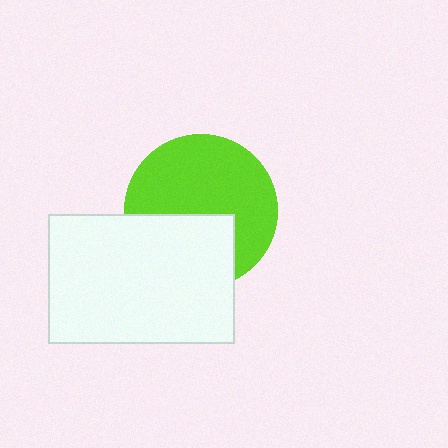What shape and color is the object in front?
The object in front is a white rectangle.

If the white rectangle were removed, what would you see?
You would see the complete lime circle.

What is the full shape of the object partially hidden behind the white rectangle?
The partially hidden object is a lime circle.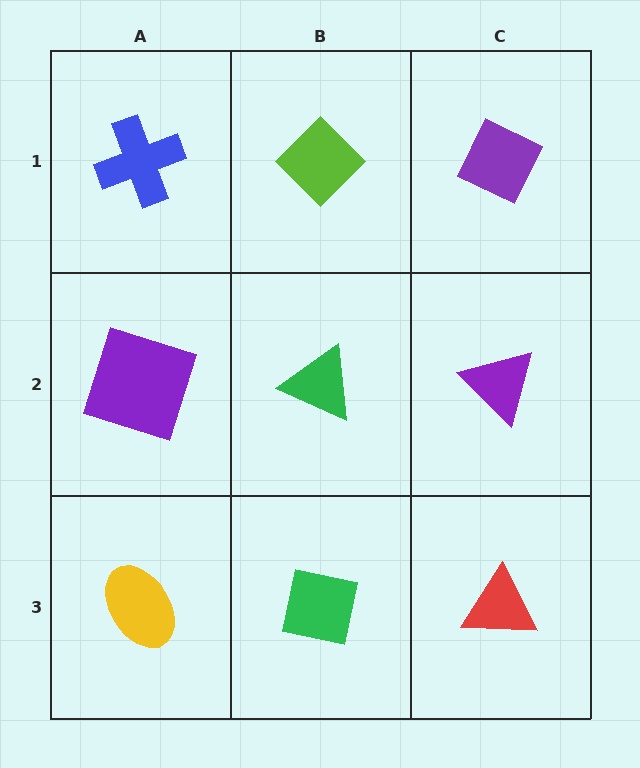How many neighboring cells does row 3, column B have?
3.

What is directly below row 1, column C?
A purple triangle.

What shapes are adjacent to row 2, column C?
A purple diamond (row 1, column C), a red triangle (row 3, column C), a green triangle (row 2, column B).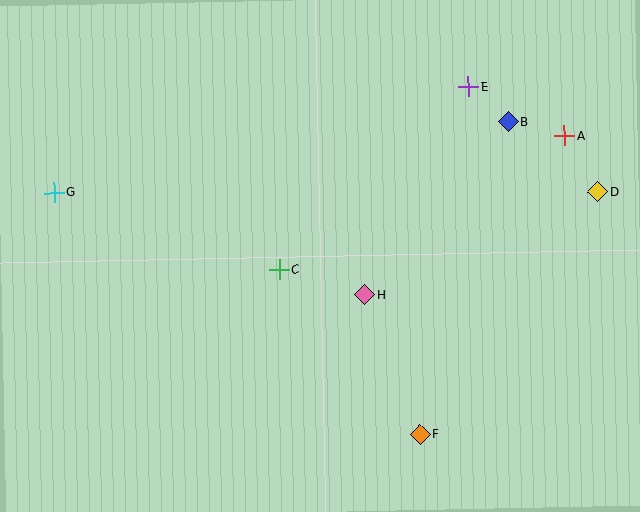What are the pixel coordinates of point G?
Point G is at (54, 192).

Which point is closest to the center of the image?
Point C at (280, 269) is closest to the center.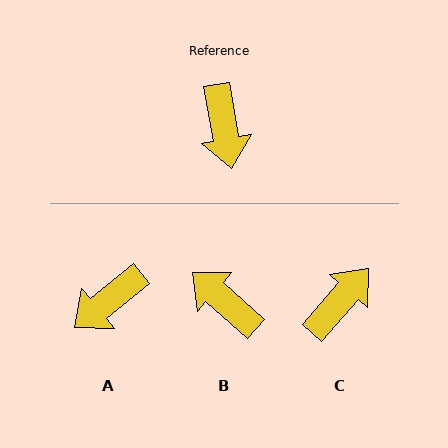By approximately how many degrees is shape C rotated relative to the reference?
Approximately 129 degrees counter-clockwise.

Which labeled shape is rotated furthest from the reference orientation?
B, about 142 degrees away.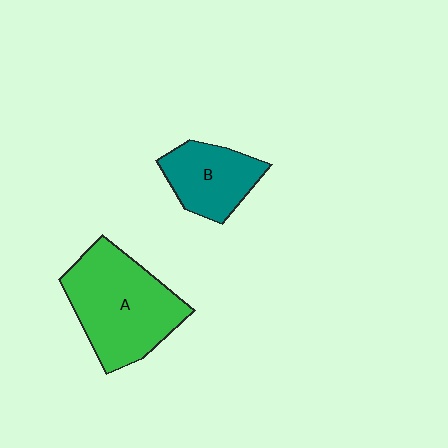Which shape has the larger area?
Shape A (green).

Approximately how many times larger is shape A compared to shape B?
Approximately 1.7 times.